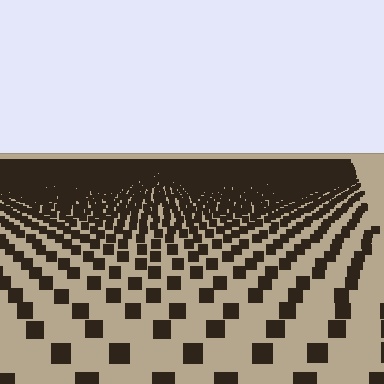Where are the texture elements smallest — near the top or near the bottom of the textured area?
Near the top.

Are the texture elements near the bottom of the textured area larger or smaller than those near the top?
Larger. Near the bottom, elements are closer to the viewer and appear at a bigger on-screen size.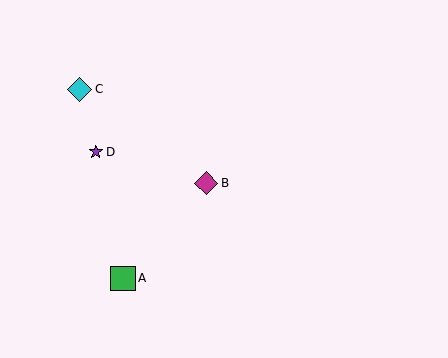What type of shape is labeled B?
Shape B is a magenta diamond.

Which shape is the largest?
The green square (labeled A) is the largest.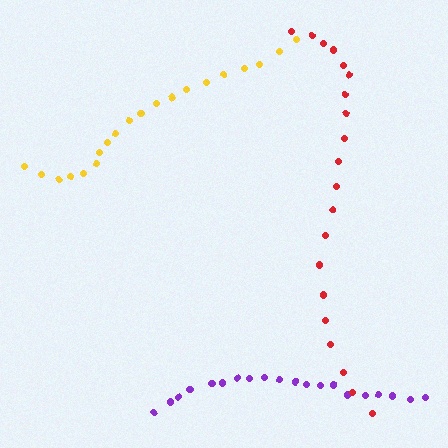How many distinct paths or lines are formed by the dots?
There are 3 distinct paths.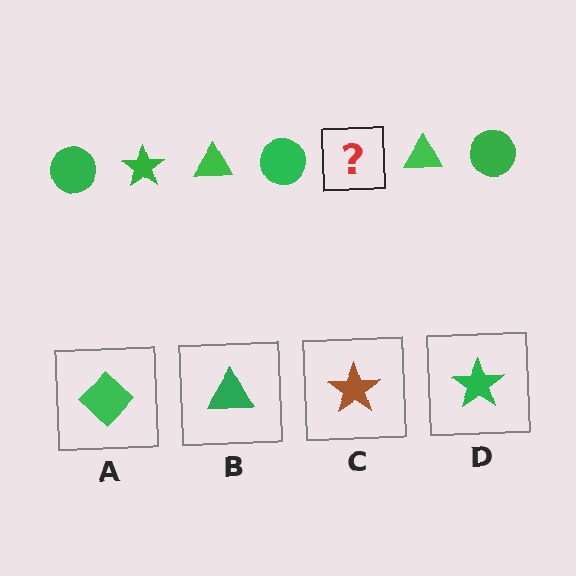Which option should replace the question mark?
Option D.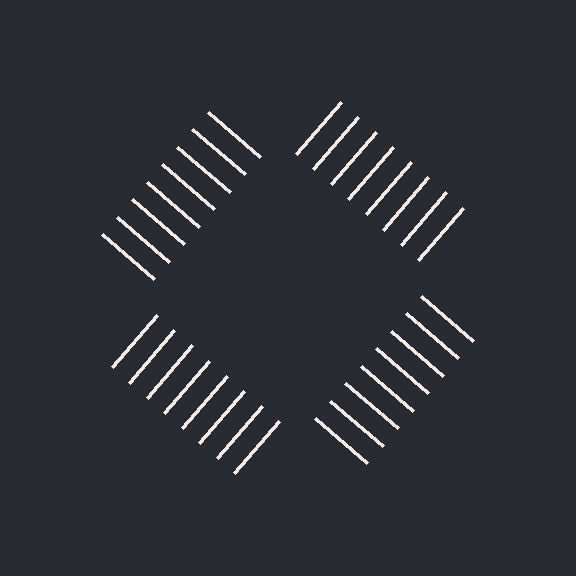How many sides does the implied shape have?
4 sides — the line-ends trace a square.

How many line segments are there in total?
32 — 8 along each of the 4 edges.